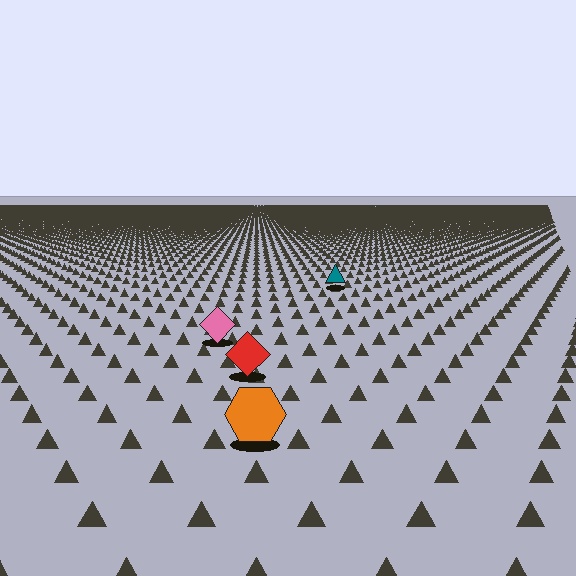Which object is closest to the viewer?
The orange hexagon is closest. The texture marks near it are larger and more spread out.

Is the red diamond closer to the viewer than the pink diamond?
Yes. The red diamond is closer — you can tell from the texture gradient: the ground texture is coarser near it.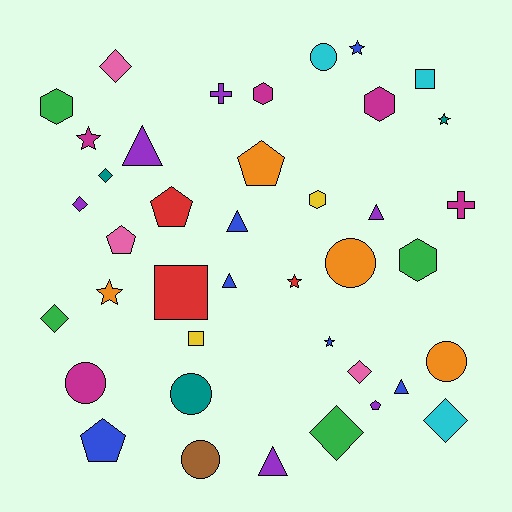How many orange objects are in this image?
There are 4 orange objects.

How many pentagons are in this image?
There are 5 pentagons.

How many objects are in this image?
There are 40 objects.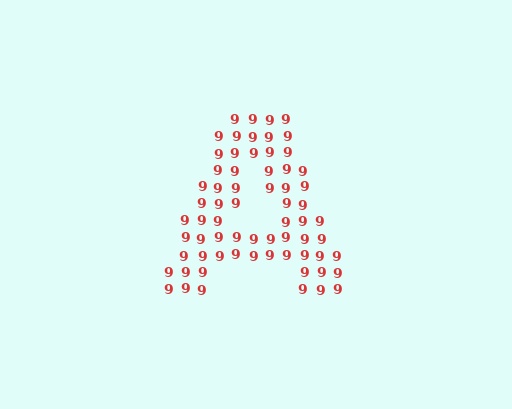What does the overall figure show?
The overall figure shows the letter A.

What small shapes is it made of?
It is made of small digit 9's.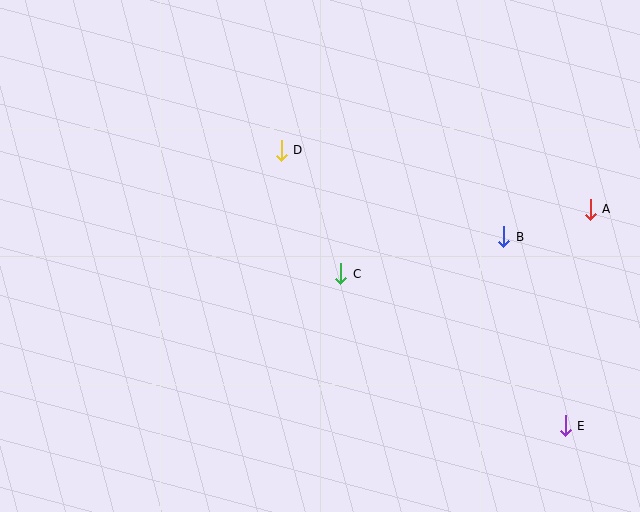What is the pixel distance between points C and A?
The distance between C and A is 258 pixels.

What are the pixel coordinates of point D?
Point D is at (281, 150).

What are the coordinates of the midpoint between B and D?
The midpoint between B and D is at (392, 194).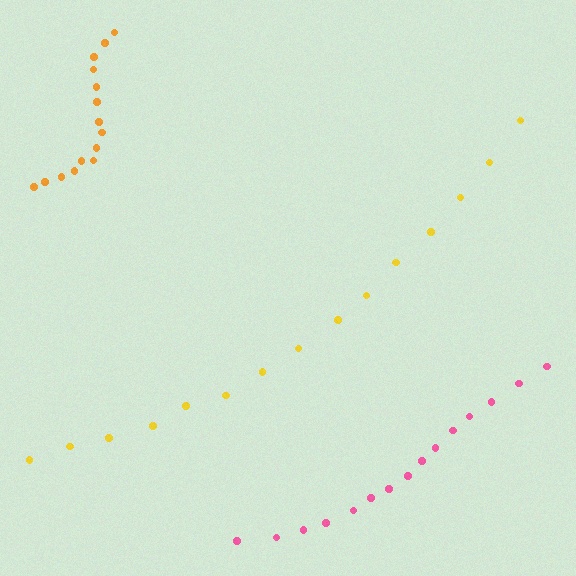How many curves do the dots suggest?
There are 3 distinct paths.